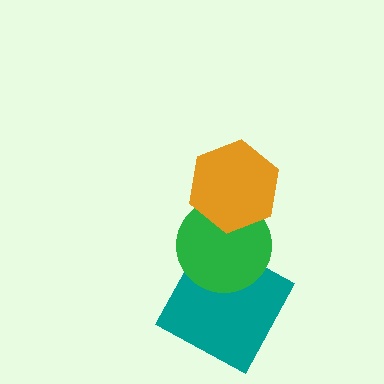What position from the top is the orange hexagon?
The orange hexagon is 1st from the top.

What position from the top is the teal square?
The teal square is 3rd from the top.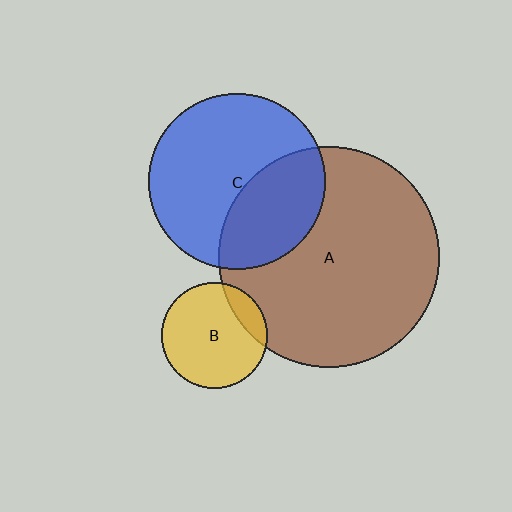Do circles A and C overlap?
Yes.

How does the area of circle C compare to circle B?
Approximately 2.8 times.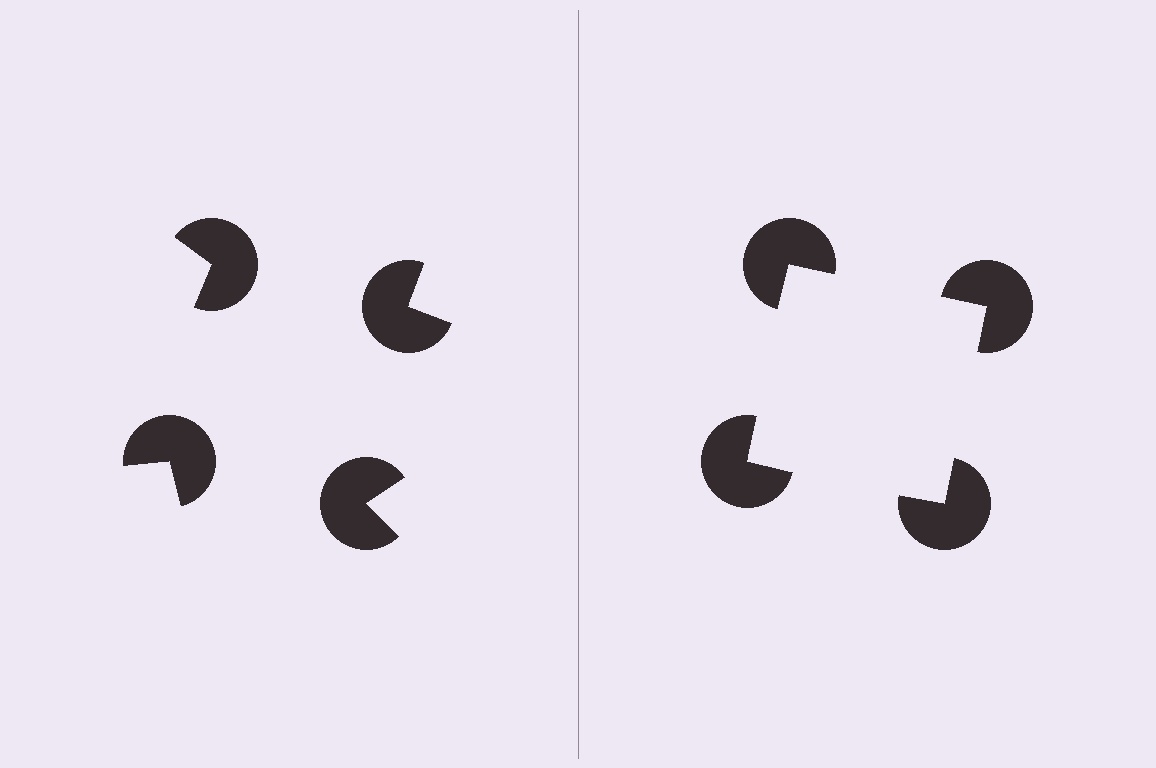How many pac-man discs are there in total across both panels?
8 — 4 on each side.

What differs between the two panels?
The pac-man discs are positioned identically on both sides; only the wedge orientations differ. On the right they align to a square; on the left they are misaligned.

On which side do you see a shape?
An illusory square appears on the right side. On the left side the wedge cuts are rotated, so no coherent shape forms.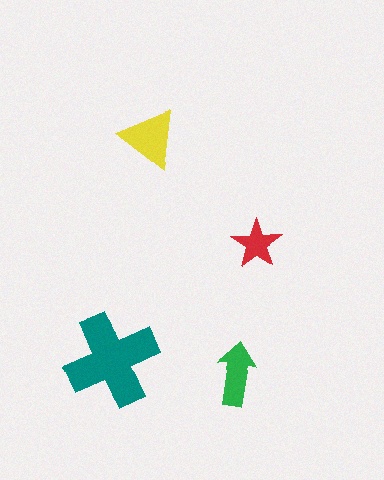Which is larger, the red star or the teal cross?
The teal cross.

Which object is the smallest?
The red star.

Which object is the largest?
The teal cross.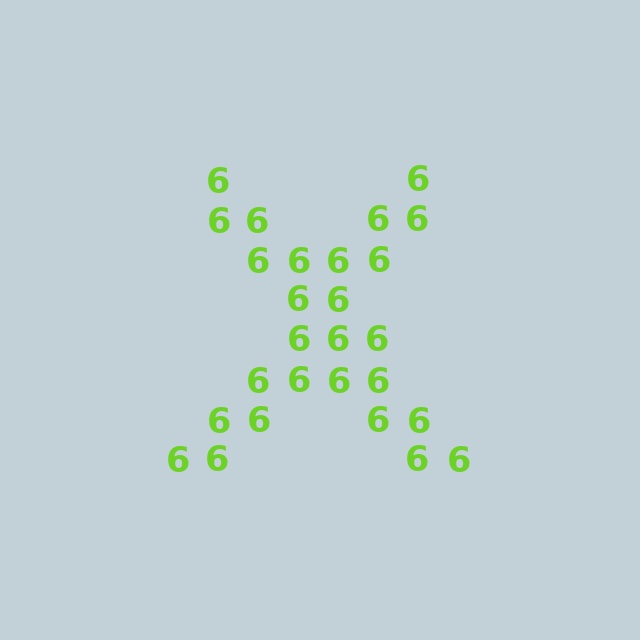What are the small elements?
The small elements are digit 6's.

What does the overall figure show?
The overall figure shows the letter X.